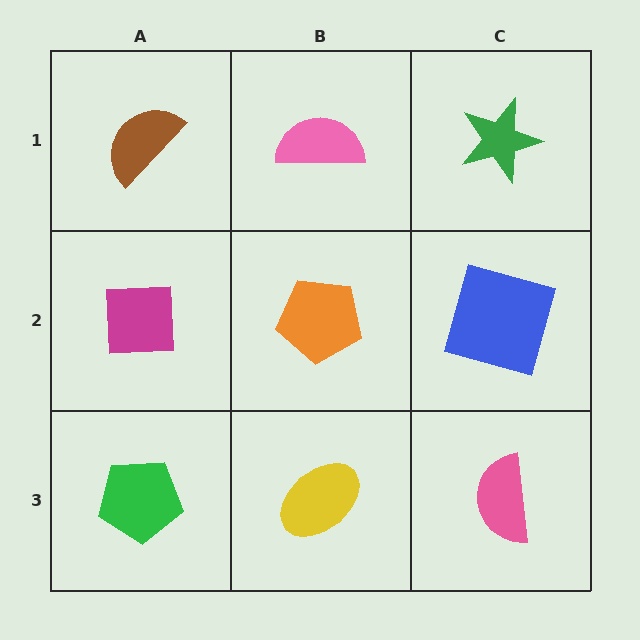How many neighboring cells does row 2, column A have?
3.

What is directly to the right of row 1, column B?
A green star.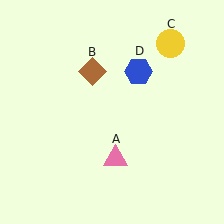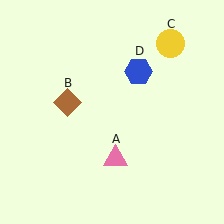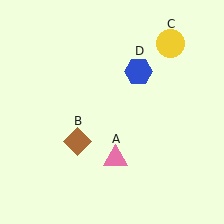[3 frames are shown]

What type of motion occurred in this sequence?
The brown diamond (object B) rotated counterclockwise around the center of the scene.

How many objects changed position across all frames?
1 object changed position: brown diamond (object B).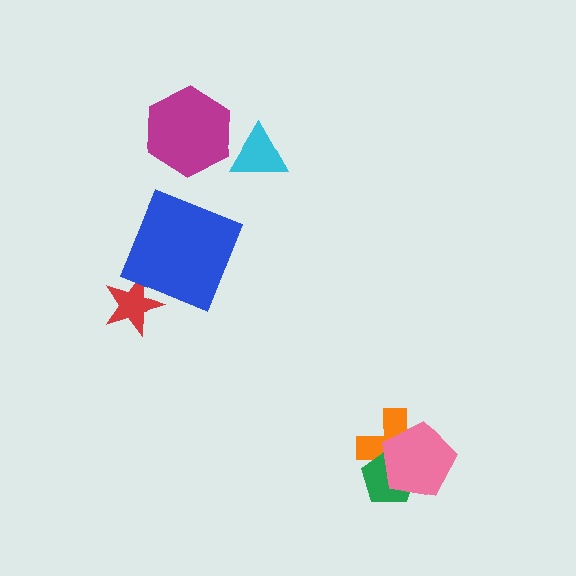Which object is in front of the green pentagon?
The pink pentagon is in front of the green pentagon.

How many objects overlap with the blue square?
0 objects overlap with the blue square.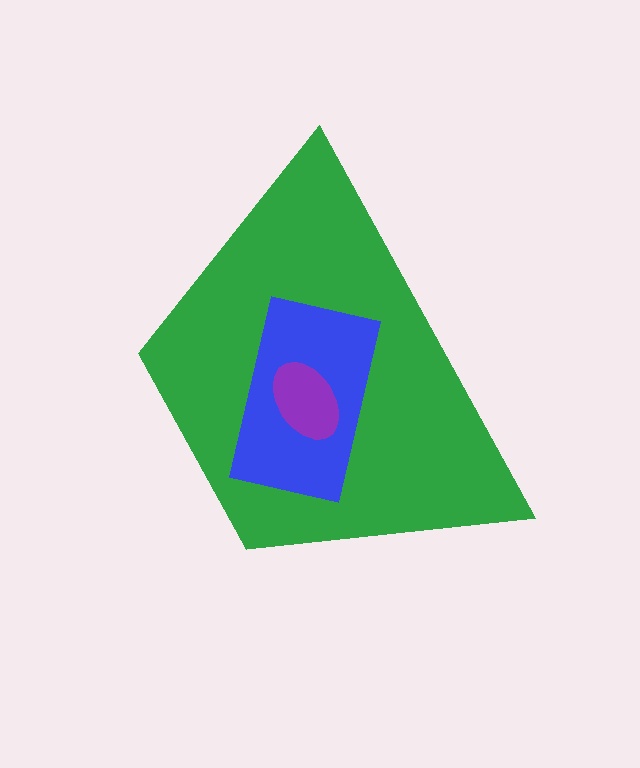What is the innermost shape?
The purple ellipse.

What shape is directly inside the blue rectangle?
The purple ellipse.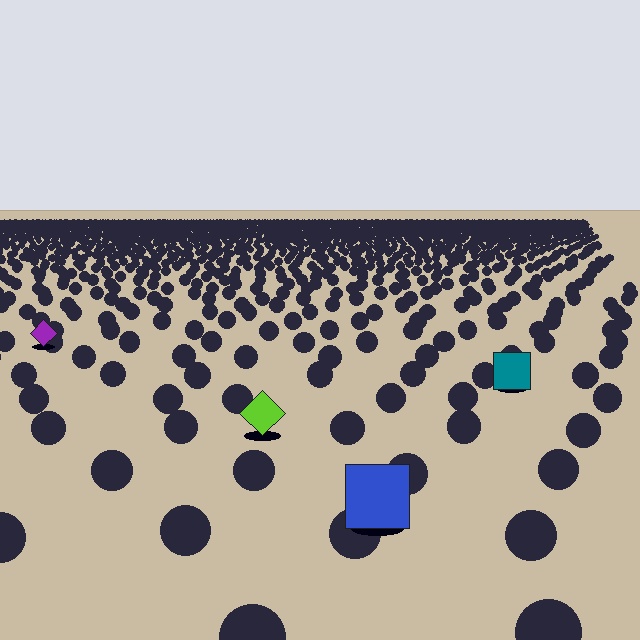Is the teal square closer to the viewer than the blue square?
No. The blue square is closer — you can tell from the texture gradient: the ground texture is coarser near it.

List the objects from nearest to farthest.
From nearest to farthest: the blue square, the lime diamond, the teal square, the purple diamond.